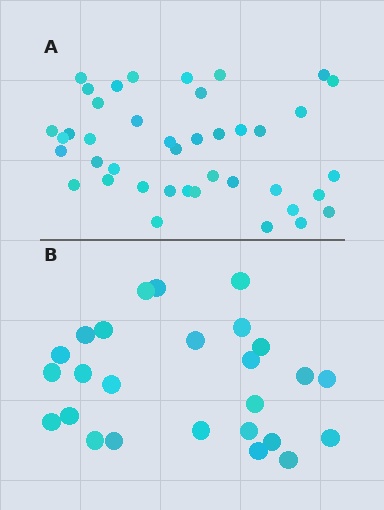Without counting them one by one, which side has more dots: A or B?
Region A (the top region) has more dots.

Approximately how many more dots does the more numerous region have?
Region A has approximately 15 more dots than region B.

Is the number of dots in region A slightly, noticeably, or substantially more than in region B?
Region A has substantially more. The ratio is roughly 1.6 to 1.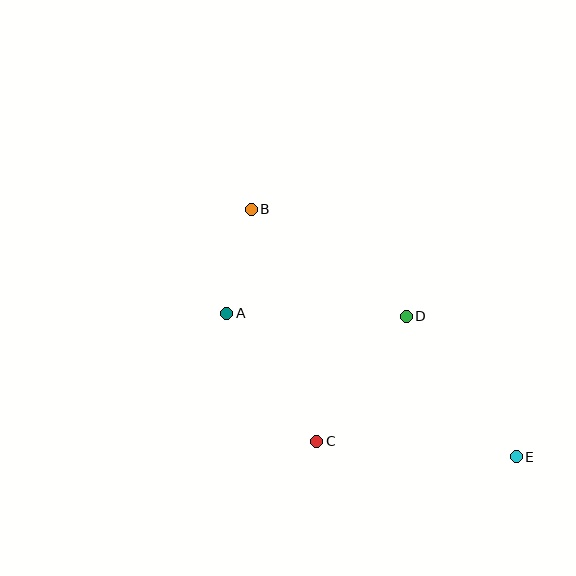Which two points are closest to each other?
Points A and B are closest to each other.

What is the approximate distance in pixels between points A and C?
The distance between A and C is approximately 157 pixels.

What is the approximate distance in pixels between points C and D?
The distance between C and D is approximately 154 pixels.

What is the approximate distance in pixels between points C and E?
The distance between C and E is approximately 200 pixels.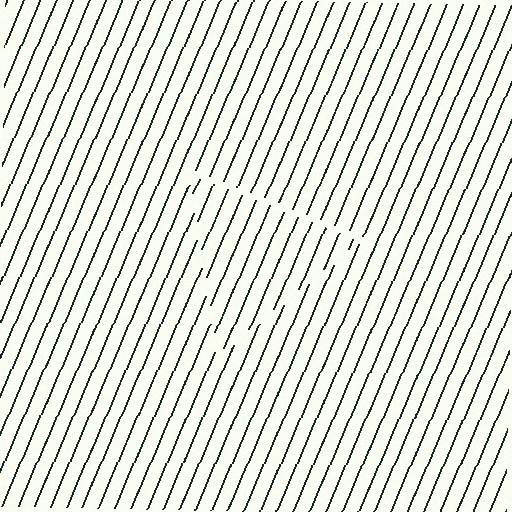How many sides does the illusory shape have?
3 sides — the line-ends trace a triangle.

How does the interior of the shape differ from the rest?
The interior of the shape contains the same grating, shifted by half a period — the contour is defined by the phase discontinuity where line-ends from the inner and outer gratings abut.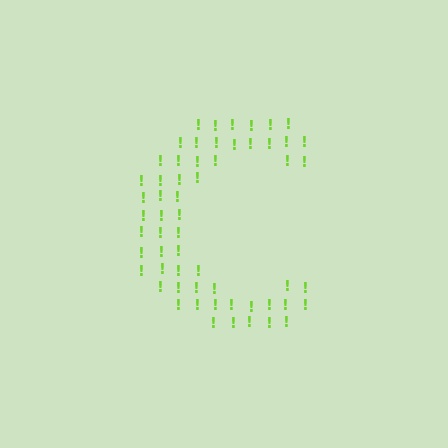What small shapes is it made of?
It is made of small exclamation marks.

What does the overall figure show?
The overall figure shows the letter C.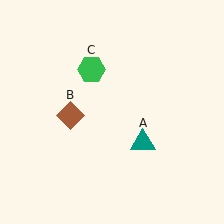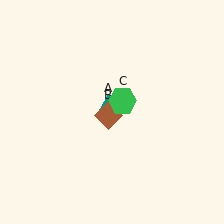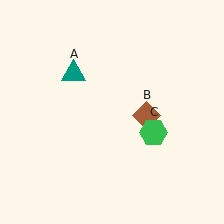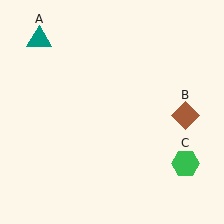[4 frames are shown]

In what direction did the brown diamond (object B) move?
The brown diamond (object B) moved right.